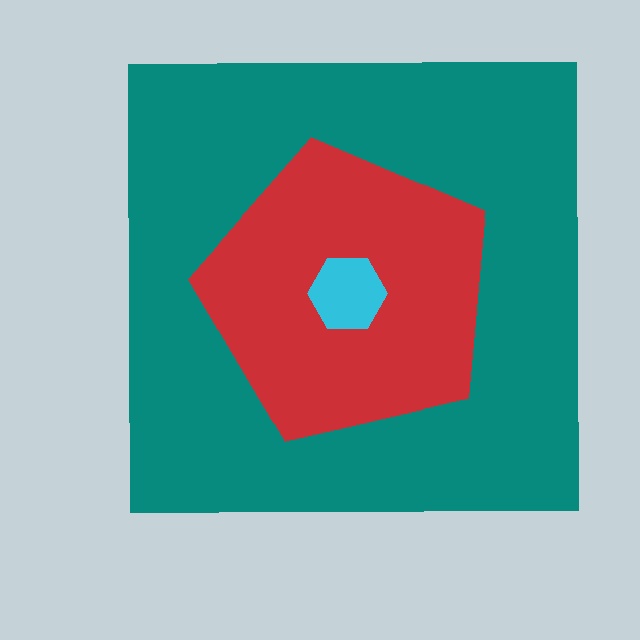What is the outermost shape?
The teal square.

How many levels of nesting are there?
3.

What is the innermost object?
The cyan hexagon.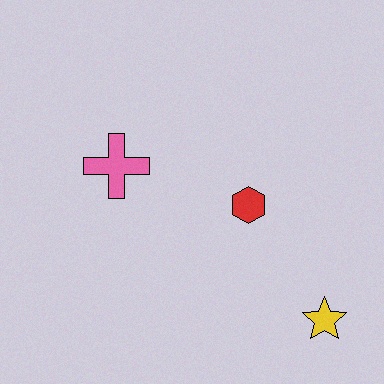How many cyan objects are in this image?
There are no cyan objects.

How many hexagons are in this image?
There is 1 hexagon.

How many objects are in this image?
There are 3 objects.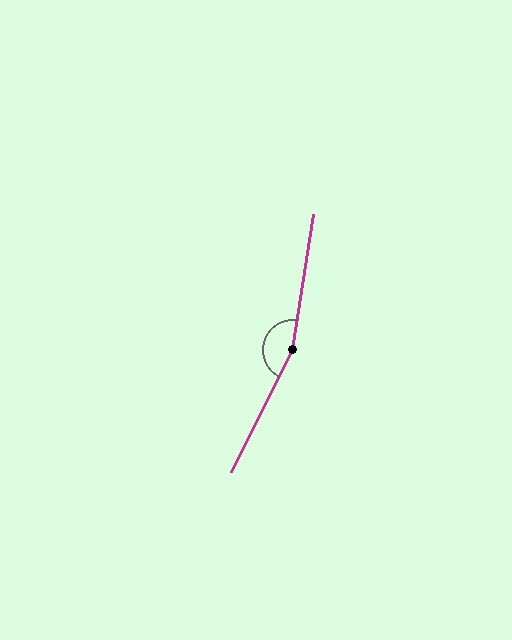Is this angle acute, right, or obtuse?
It is obtuse.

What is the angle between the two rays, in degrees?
Approximately 162 degrees.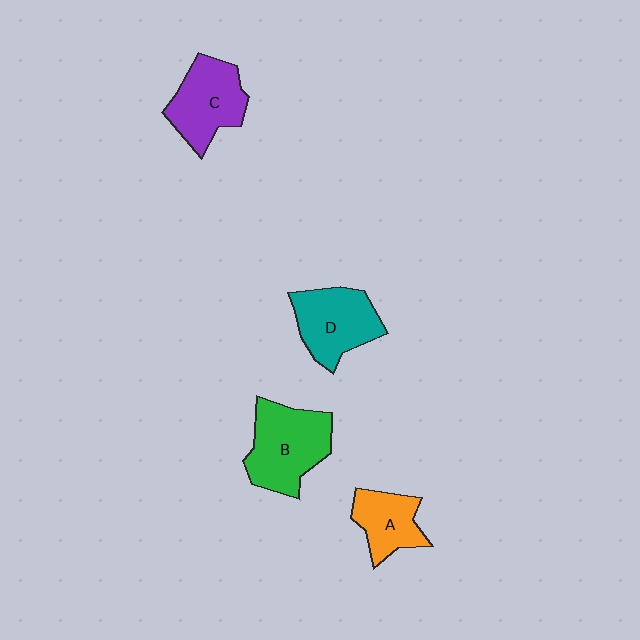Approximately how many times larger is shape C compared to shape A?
Approximately 1.4 times.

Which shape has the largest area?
Shape B (green).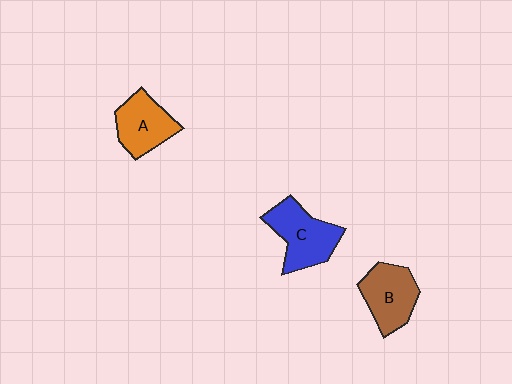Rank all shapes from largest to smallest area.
From largest to smallest: C (blue), B (brown), A (orange).